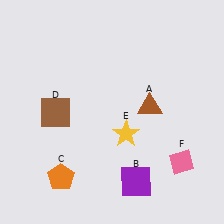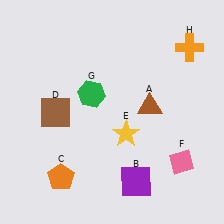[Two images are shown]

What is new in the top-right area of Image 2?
An orange cross (H) was added in the top-right area of Image 2.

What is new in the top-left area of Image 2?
A green hexagon (G) was added in the top-left area of Image 2.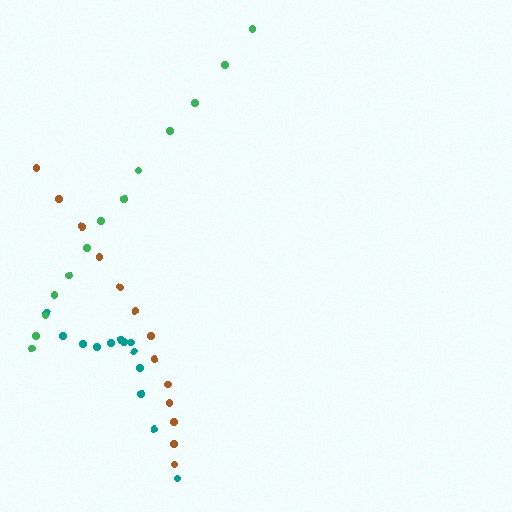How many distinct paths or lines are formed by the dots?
There are 3 distinct paths.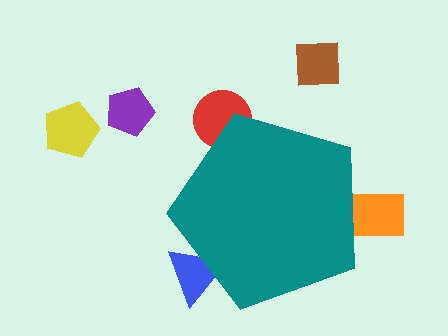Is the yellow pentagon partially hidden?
No, the yellow pentagon is fully visible.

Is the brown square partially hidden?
No, the brown square is fully visible.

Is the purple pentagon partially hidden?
No, the purple pentagon is fully visible.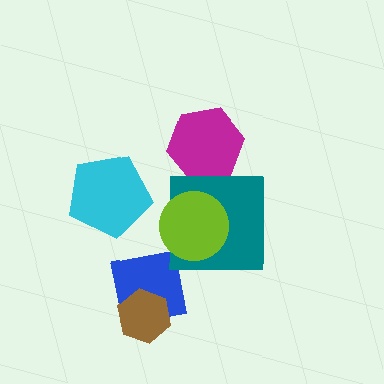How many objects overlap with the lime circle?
1 object overlaps with the lime circle.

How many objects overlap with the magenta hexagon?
0 objects overlap with the magenta hexagon.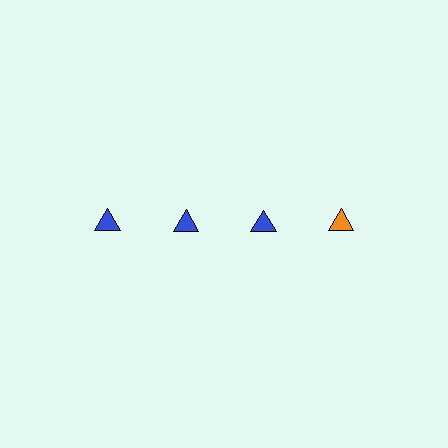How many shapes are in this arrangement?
There are 4 shapes arranged in a grid pattern.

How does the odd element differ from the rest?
It has a different color: orange instead of blue.